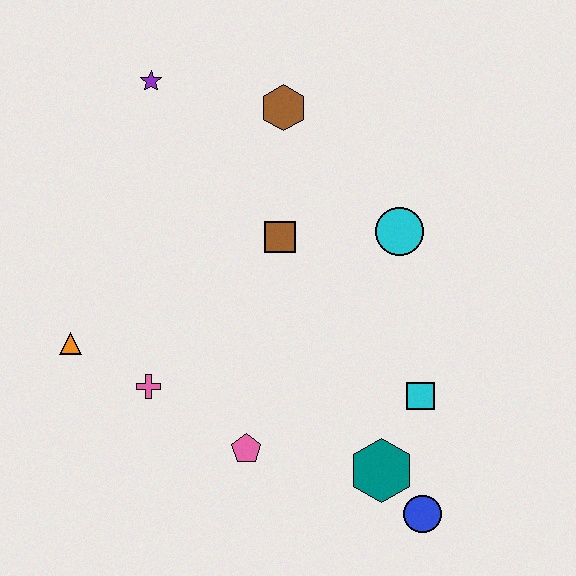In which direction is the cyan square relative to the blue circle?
The cyan square is above the blue circle.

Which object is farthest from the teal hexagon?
The purple star is farthest from the teal hexagon.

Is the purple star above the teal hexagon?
Yes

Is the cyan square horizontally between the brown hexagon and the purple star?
No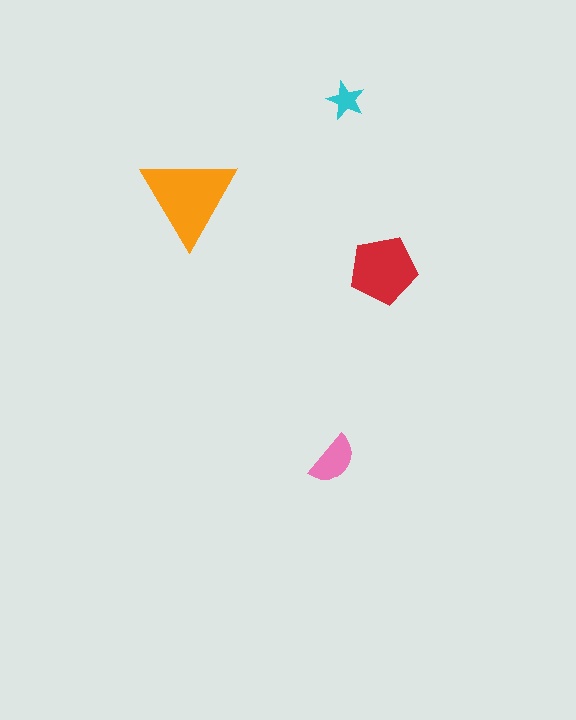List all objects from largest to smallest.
The orange triangle, the red pentagon, the pink semicircle, the cyan star.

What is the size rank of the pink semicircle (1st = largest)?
3rd.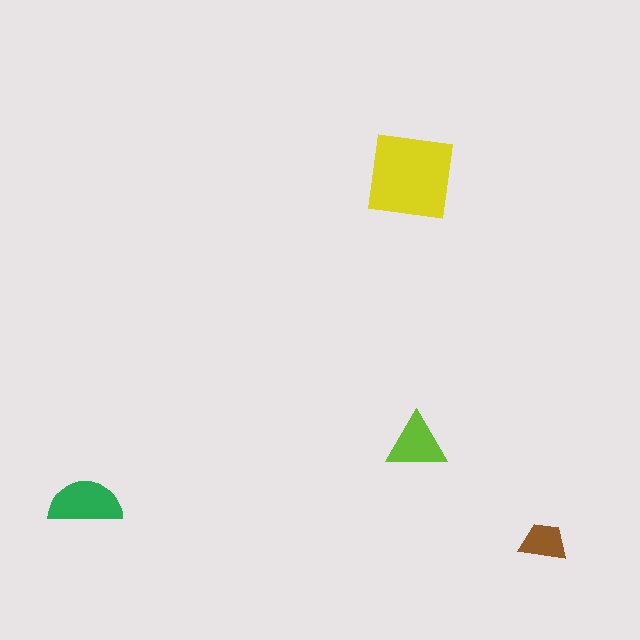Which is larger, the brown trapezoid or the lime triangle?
The lime triangle.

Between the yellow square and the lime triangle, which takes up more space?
The yellow square.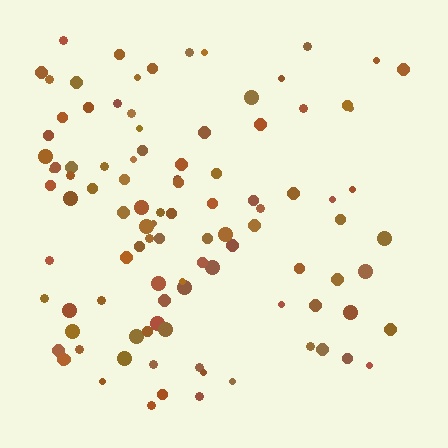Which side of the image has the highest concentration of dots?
The left.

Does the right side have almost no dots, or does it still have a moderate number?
Still a moderate number, just noticeably fewer than the left.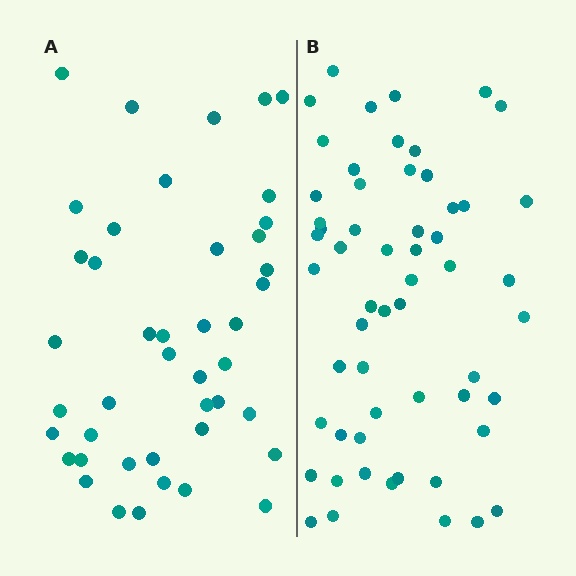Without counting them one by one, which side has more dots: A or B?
Region B (the right region) has more dots.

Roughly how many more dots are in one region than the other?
Region B has approximately 15 more dots than region A.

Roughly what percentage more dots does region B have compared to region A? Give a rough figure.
About 35% more.